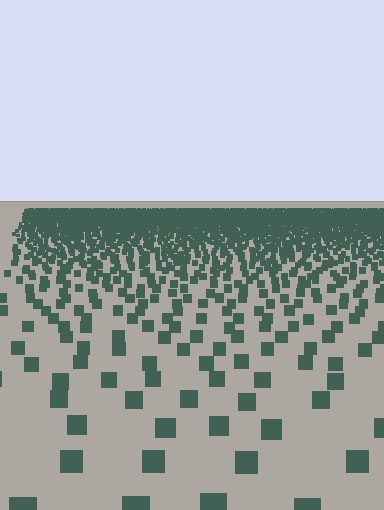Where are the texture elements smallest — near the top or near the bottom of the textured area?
Near the top.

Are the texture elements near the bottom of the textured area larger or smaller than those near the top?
Larger. Near the bottom, elements are closer to the viewer and appear at a bigger on-screen size.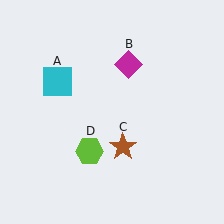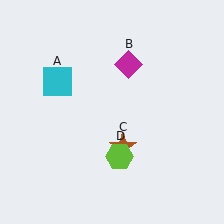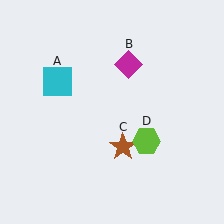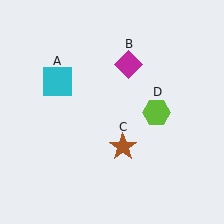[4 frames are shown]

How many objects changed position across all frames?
1 object changed position: lime hexagon (object D).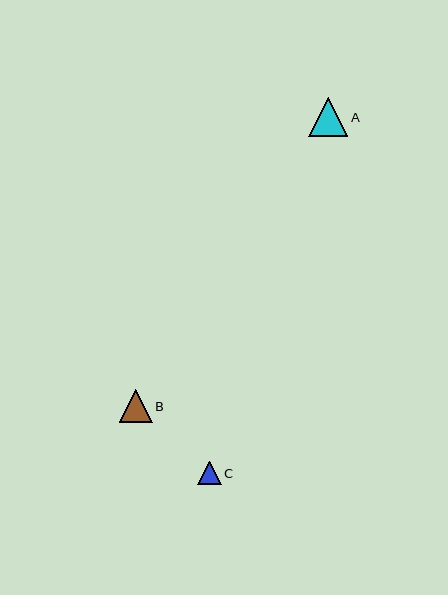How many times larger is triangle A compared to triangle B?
Triangle A is approximately 1.2 times the size of triangle B.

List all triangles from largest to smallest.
From largest to smallest: A, B, C.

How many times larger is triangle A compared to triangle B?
Triangle A is approximately 1.2 times the size of triangle B.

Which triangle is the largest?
Triangle A is the largest with a size of approximately 39 pixels.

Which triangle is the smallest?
Triangle C is the smallest with a size of approximately 24 pixels.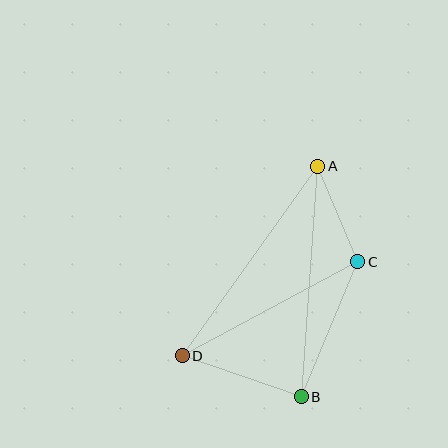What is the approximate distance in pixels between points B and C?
The distance between B and C is approximately 146 pixels.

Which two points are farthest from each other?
Points A and D are farthest from each other.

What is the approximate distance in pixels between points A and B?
The distance between A and B is approximately 231 pixels.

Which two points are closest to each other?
Points A and C are closest to each other.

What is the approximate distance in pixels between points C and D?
The distance between C and D is approximately 199 pixels.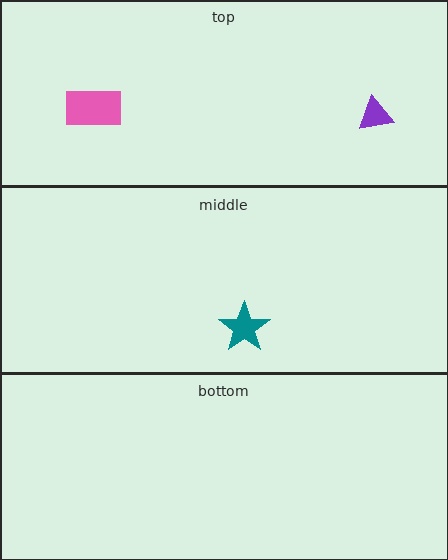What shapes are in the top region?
The pink rectangle, the purple triangle.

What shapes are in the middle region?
The teal star.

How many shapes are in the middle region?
1.